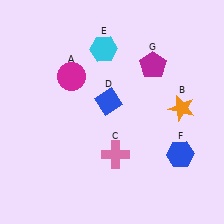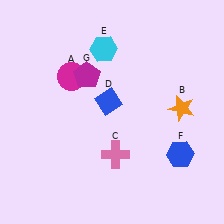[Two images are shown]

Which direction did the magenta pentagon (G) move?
The magenta pentagon (G) moved left.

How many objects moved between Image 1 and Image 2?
1 object moved between the two images.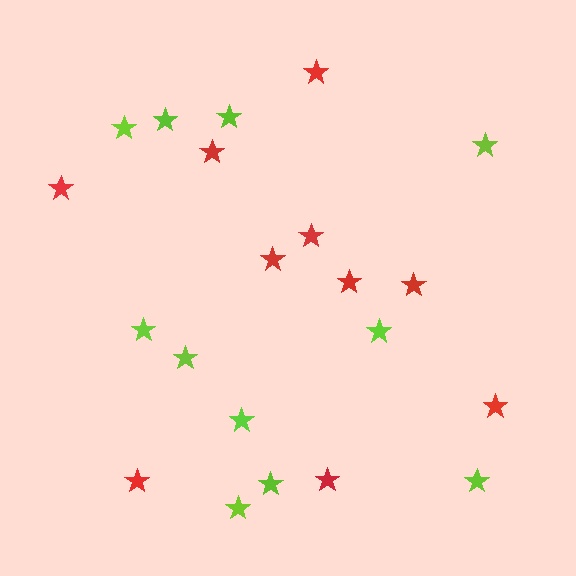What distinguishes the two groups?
There are 2 groups: one group of lime stars (11) and one group of red stars (10).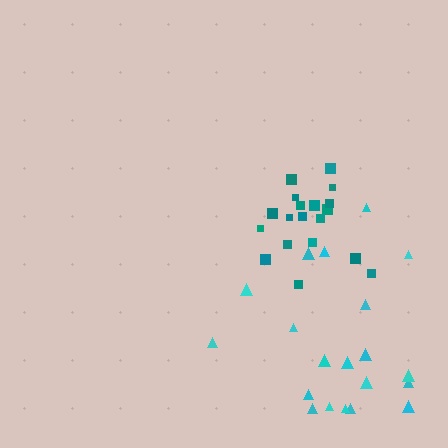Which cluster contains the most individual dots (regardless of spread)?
Cyan (20).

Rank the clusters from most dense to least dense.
teal, cyan.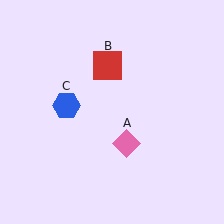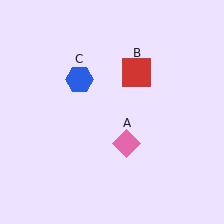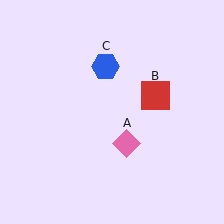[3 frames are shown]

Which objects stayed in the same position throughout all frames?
Pink diamond (object A) remained stationary.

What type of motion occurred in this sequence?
The red square (object B), blue hexagon (object C) rotated clockwise around the center of the scene.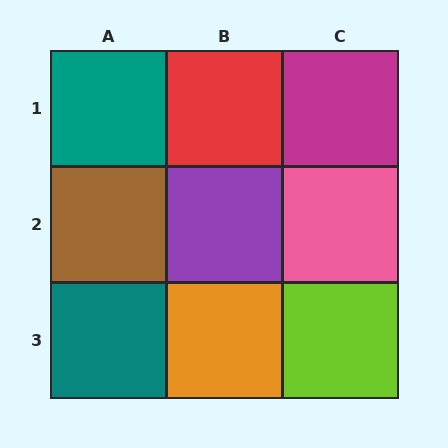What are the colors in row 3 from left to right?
Teal, orange, lime.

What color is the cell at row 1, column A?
Teal.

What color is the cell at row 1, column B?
Red.